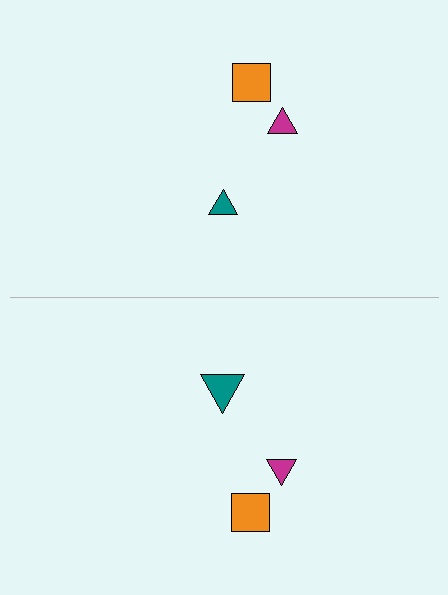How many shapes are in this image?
There are 6 shapes in this image.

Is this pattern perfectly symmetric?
No, the pattern is not perfectly symmetric. The teal triangle on the bottom side has a different size than its mirror counterpart.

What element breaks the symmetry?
The teal triangle on the bottom side has a different size than its mirror counterpart.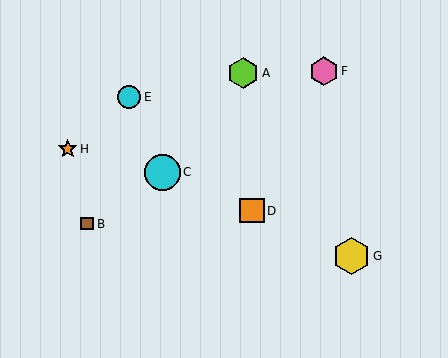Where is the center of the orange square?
The center of the orange square is at (252, 211).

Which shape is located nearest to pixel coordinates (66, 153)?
The orange star (labeled H) at (68, 149) is nearest to that location.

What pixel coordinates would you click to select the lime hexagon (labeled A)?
Click at (243, 73) to select the lime hexagon A.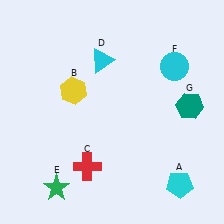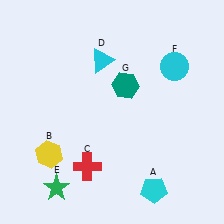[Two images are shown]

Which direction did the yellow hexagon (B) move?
The yellow hexagon (B) moved down.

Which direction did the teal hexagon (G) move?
The teal hexagon (G) moved left.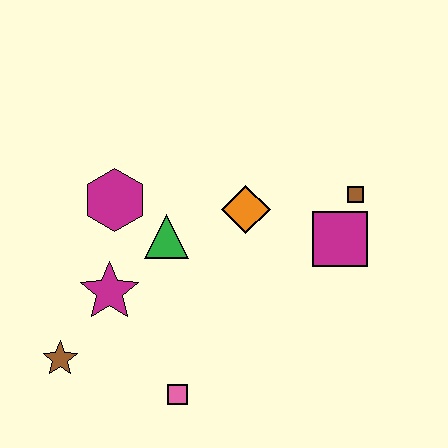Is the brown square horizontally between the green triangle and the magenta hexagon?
No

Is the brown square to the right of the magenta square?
Yes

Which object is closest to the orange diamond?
The green triangle is closest to the orange diamond.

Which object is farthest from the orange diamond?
The brown star is farthest from the orange diamond.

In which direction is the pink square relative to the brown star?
The pink square is to the right of the brown star.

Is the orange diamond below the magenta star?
No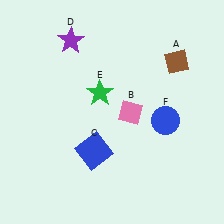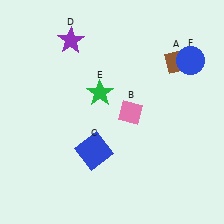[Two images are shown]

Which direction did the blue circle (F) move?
The blue circle (F) moved up.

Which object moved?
The blue circle (F) moved up.